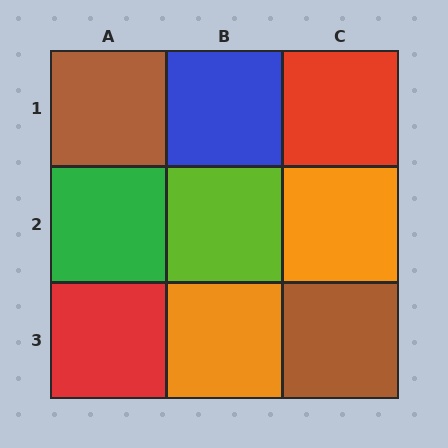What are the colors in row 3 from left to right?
Red, orange, brown.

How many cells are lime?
1 cell is lime.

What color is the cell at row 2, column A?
Green.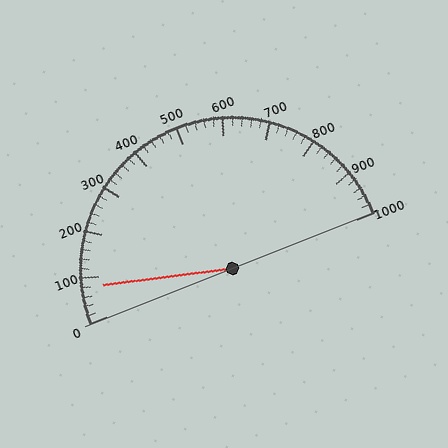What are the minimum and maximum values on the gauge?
The gauge ranges from 0 to 1000.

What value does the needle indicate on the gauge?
The needle indicates approximately 80.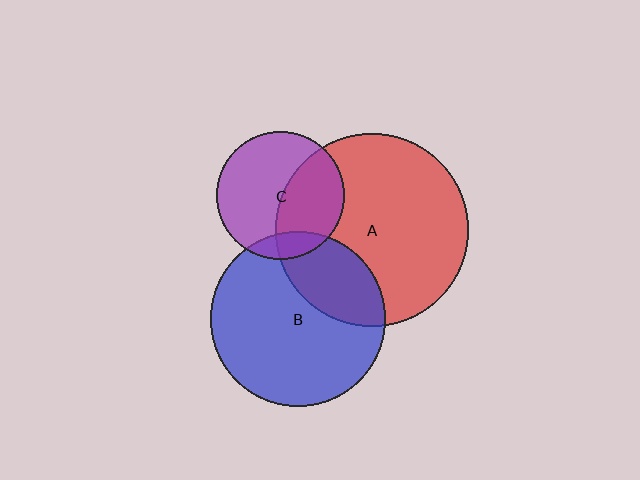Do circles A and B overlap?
Yes.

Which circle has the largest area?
Circle A (red).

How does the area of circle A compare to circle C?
Approximately 2.3 times.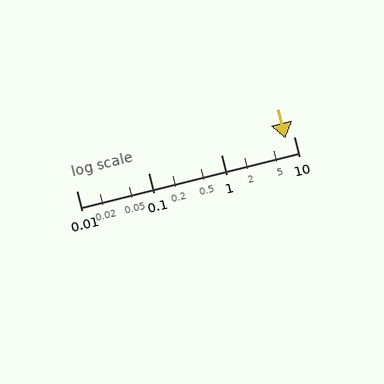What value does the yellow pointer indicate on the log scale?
The pointer indicates approximately 7.6.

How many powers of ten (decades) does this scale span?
The scale spans 3 decades, from 0.01 to 10.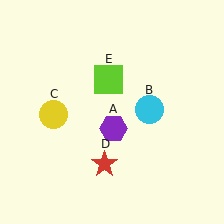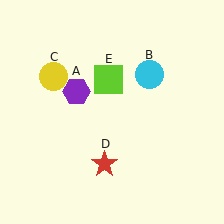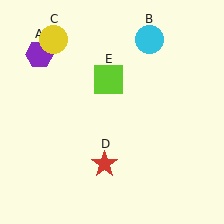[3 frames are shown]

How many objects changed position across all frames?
3 objects changed position: purple hexagon (object A), cyan circle (object B), yellow circle (object C).